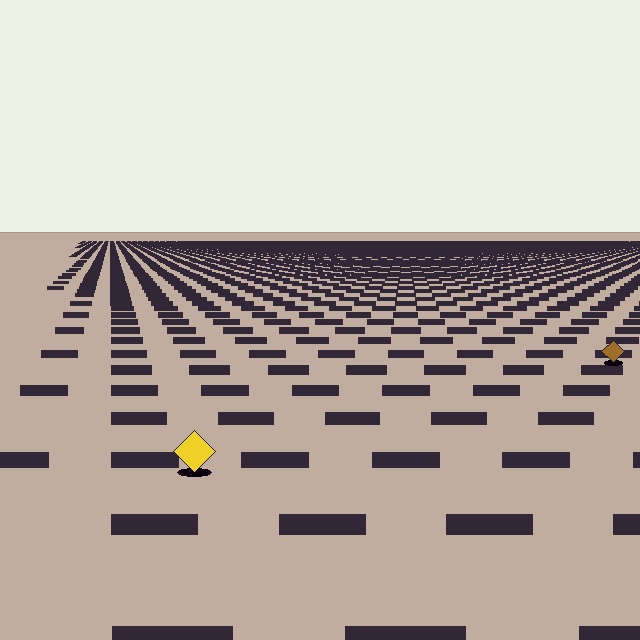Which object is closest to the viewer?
The yellow diamond is closest. The texture marks near it are larger and more spread out.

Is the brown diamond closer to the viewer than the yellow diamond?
No. The yellow diamond is closer — you can tell from the texture gradient: the ground texture is coarser near it.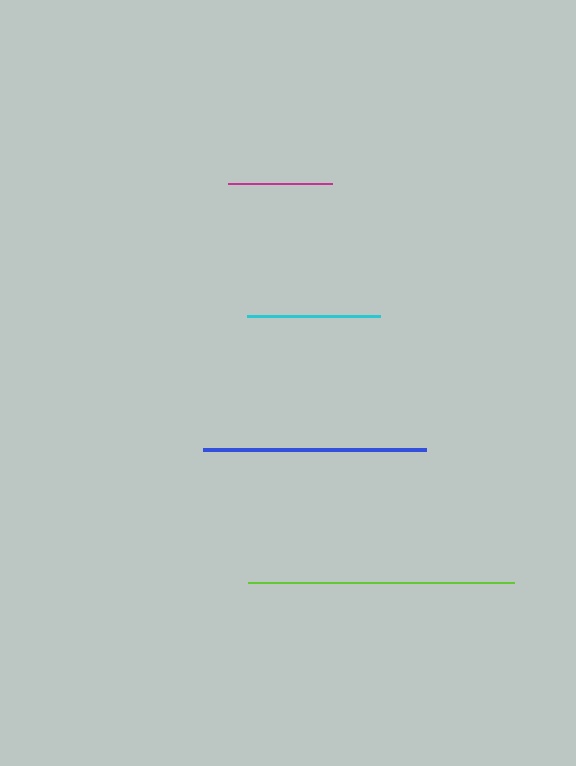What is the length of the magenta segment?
The magenta segment is approximately 104 pixels long.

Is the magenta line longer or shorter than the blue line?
The blue line is longer than the magenta line.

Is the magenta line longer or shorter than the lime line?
The lime line is longer than the magenta line.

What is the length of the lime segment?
The lime segment is approximately 266 pixels long.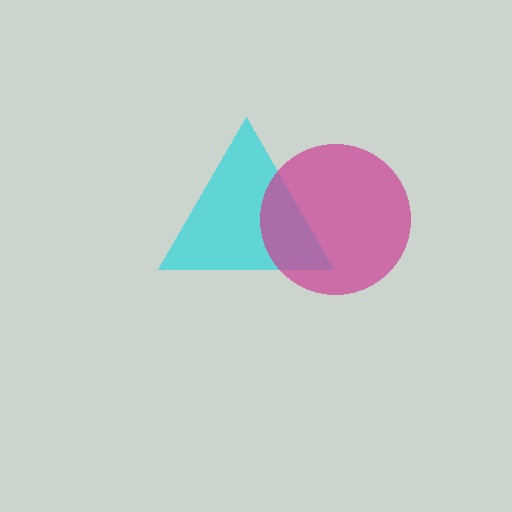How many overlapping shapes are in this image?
There are 2 overlapping shapes in the image.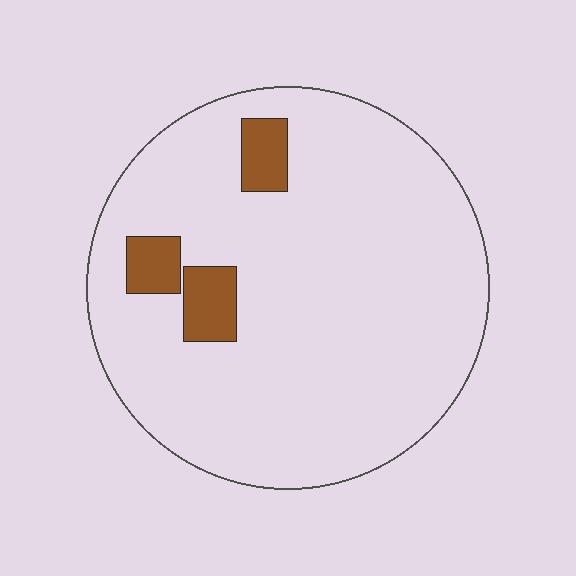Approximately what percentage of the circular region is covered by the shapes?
Approximately 10%.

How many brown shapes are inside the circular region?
3.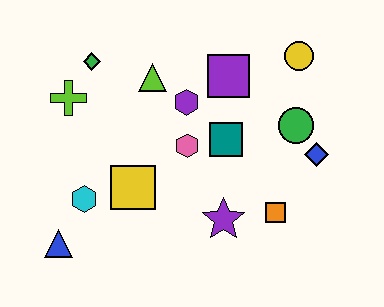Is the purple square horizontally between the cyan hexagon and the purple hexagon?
No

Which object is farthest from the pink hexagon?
The blue triangle is farthest from the pink hexagon.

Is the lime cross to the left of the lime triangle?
Yes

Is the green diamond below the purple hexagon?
No